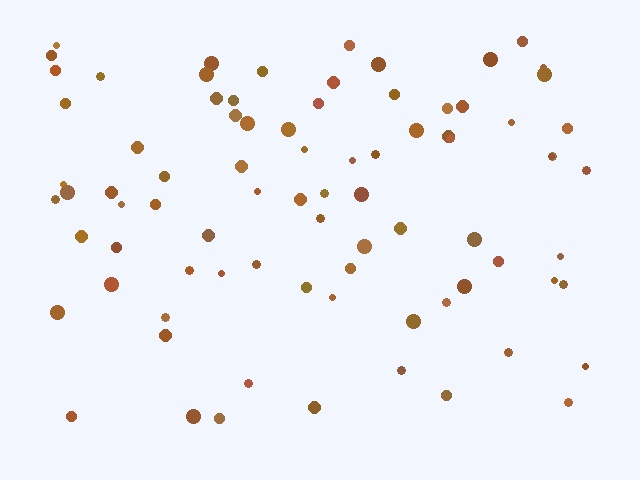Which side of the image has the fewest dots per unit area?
The bottom.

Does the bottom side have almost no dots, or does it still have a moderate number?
Still a moderate number, just noticeably fewer than the top.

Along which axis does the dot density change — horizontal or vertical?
Vertical.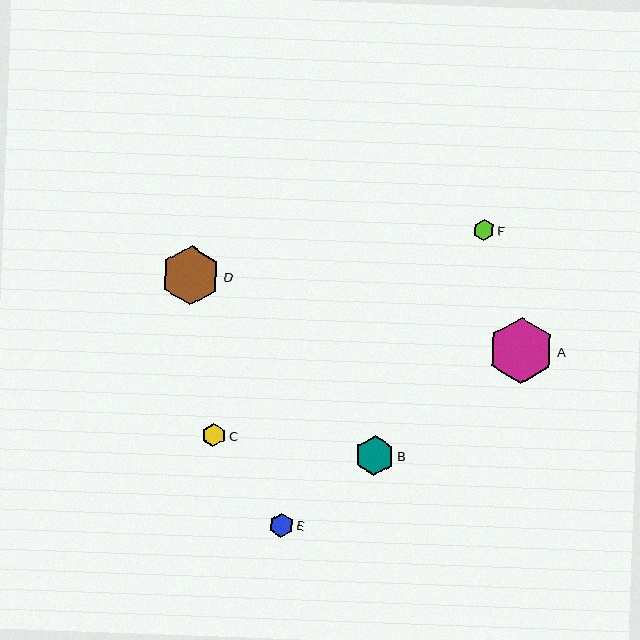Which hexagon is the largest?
Hexagon A is the largest with a size of approximately 66 pixels.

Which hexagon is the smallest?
Hexagon F is the smallest with a size of approximately 21 pixels.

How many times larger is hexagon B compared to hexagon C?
Hexagon B is approximately 1.7 times the size of hexagon C.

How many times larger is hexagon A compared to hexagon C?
Hexagon A is approximately 2.8 times the size of hexagon C.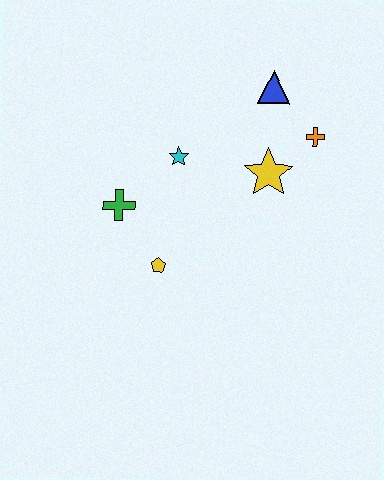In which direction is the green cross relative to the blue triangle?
The green cross is to the left of the blue triangle.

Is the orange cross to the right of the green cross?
Yes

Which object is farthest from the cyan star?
The orange cross is farthest from the cyan star.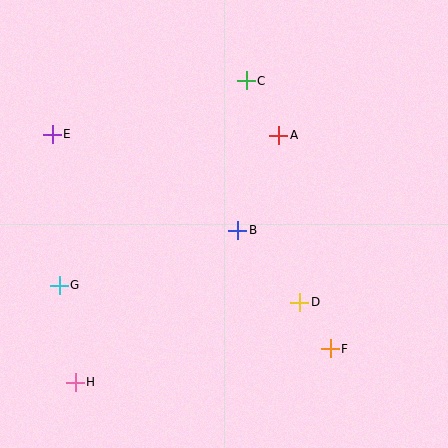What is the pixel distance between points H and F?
The distance between H and F is 257 pixels.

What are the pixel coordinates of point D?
Point D is at (300, 302).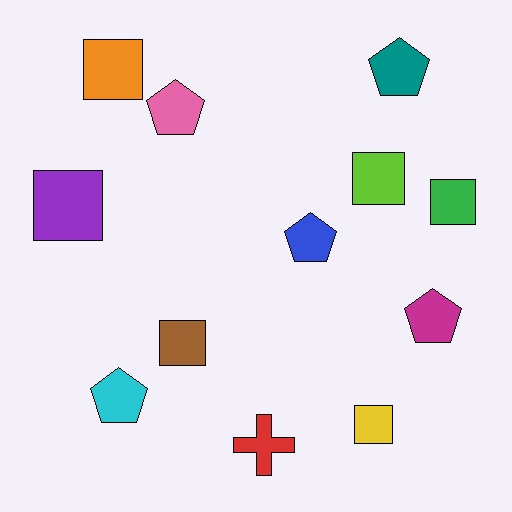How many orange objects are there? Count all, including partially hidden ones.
There is 1 orange object.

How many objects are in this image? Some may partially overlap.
There are 12 objects.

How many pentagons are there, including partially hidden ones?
There are 5 pentagons.